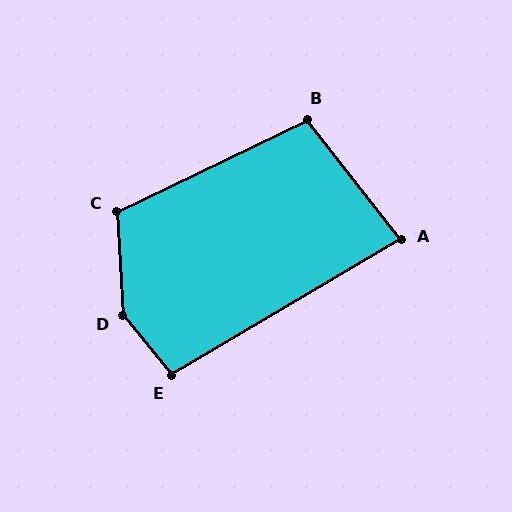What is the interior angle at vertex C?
Approximately 113 degrees (obtuse).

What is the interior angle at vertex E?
Approximately 99 degrees (obtuse).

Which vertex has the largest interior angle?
D, at approximately 144 degrees.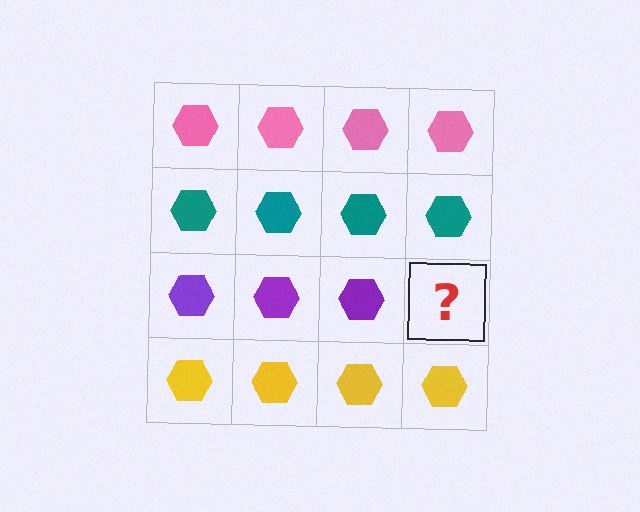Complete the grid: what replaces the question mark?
The question mark should be replaced with a purple hexagon.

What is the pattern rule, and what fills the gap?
The rule is that each row has a consistent color. The gap should be filled with a purple hexagon.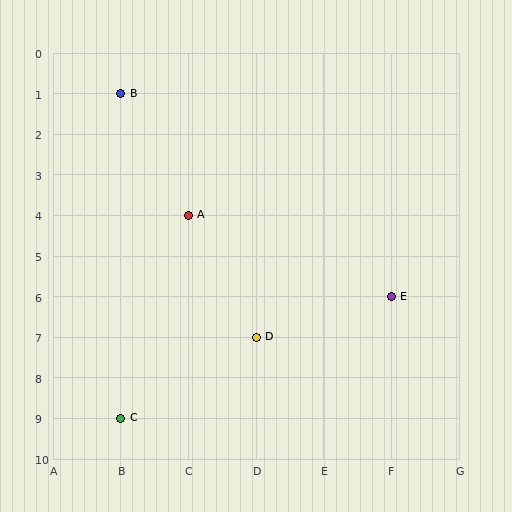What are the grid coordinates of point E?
Point E is at grid coordinates (F, 6).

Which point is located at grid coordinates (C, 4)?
Point A is at (C, 4).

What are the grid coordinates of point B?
Point B is at grid coordinates (B, 1).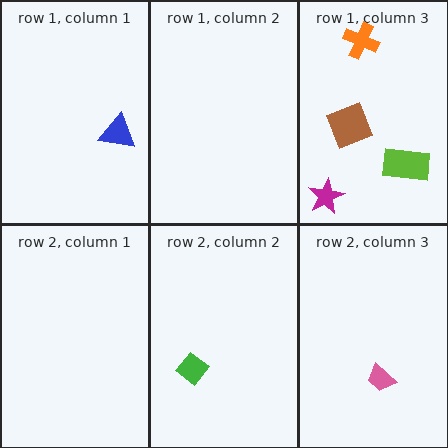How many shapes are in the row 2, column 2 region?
1.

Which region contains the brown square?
The row 1, column 3 region.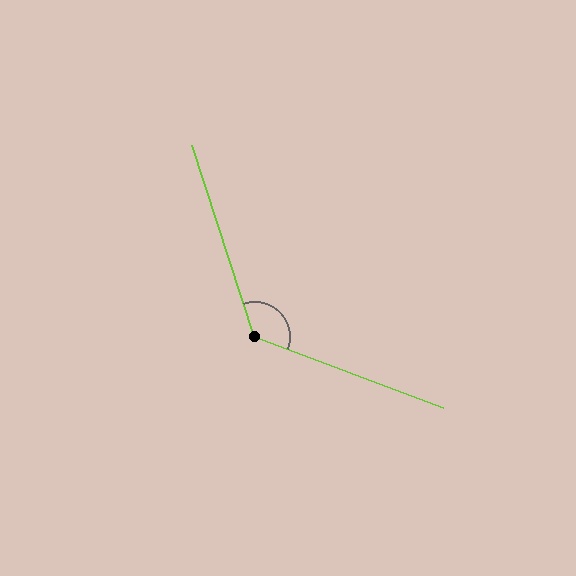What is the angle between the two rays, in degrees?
Approximately 128 degrees.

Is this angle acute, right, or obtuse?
It is obtuse.